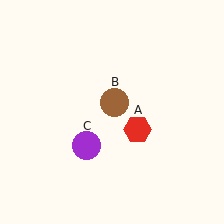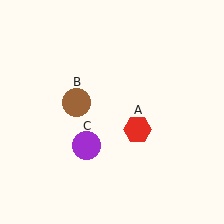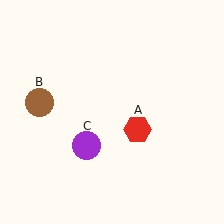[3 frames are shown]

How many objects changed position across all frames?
1 object changed position: brown circle (object B).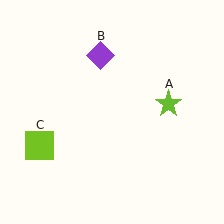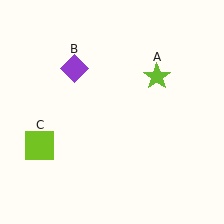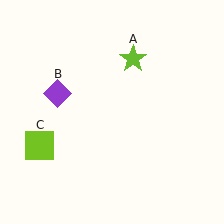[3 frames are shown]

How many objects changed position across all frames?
2 objects changed position: lime star (object A), purple diamond (object B).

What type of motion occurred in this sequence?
The lime star (object A), purple diamond (object B) rotated counterclockwise around the center of the scene.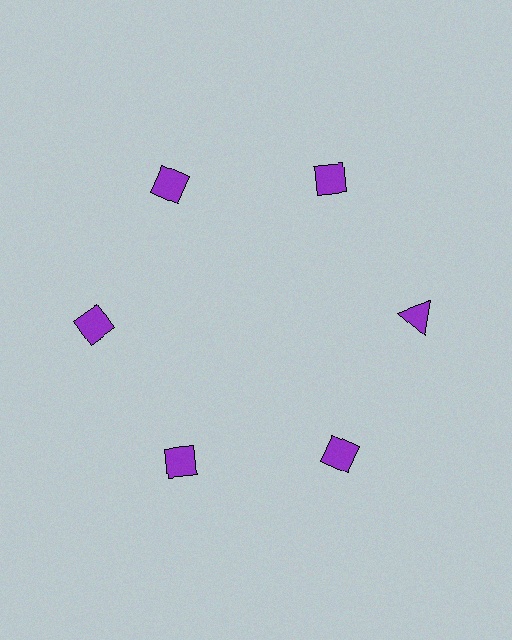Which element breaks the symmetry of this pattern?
The purple triangle at roughly the 3 o'clock position breaks the symmetry. All other shapes are purple diamonds.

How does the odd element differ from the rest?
It has a different shape: triangle instead of diamond.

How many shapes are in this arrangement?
There are 6 shapes arranged in a ring pattern.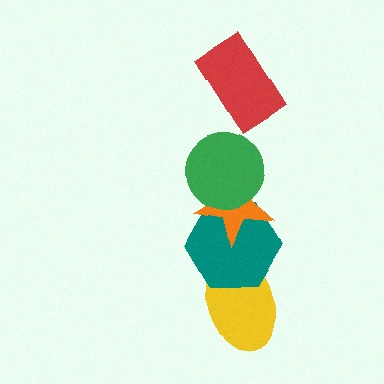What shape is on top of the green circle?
The red rectangle is on top of the green circle.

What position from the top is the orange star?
The orange star is 3rd from the top.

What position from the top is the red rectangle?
The red rectangle is 1st from the top.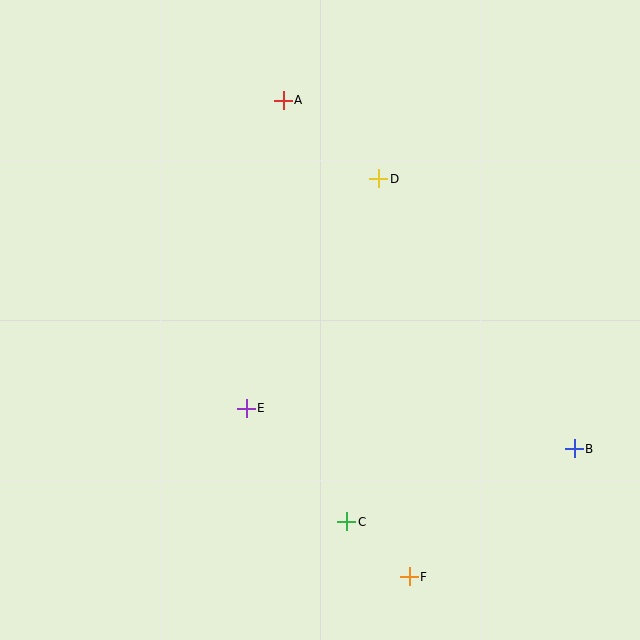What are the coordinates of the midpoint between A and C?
The midpoint between A and C is at (315, 311).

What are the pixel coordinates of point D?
Point D is at (379, 179).